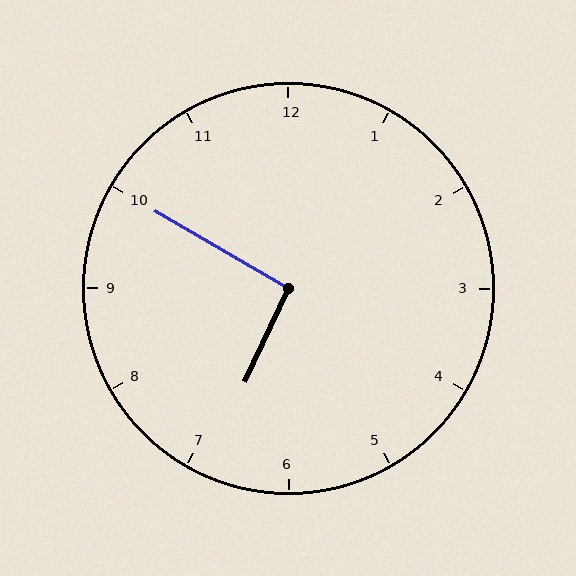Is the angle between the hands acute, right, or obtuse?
It is right.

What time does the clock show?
6:50.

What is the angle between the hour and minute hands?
Approximately 95 degrees.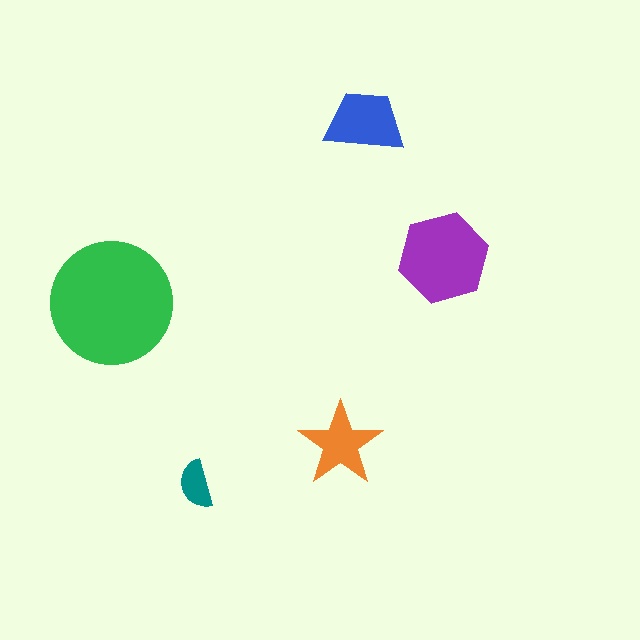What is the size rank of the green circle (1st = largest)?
1st.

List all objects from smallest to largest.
The teal semicircle, the orange star, the blue trapezoid, the purple hexagon, the green circle.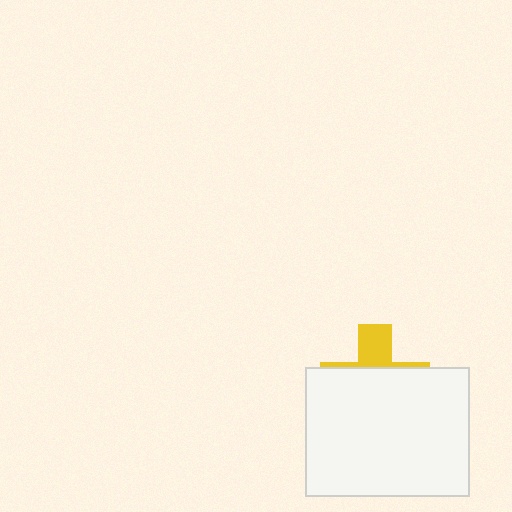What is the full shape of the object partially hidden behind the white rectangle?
The partially hidden object is a yellow cross.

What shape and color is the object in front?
The object in front is a white rectangle.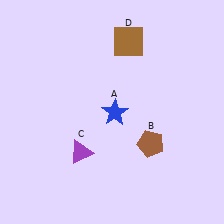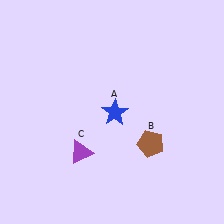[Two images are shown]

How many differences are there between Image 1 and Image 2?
There is 1 difference between the two images.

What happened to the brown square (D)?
The brown square (D) was removed in Image 2. It was in the top-right area of Image 1.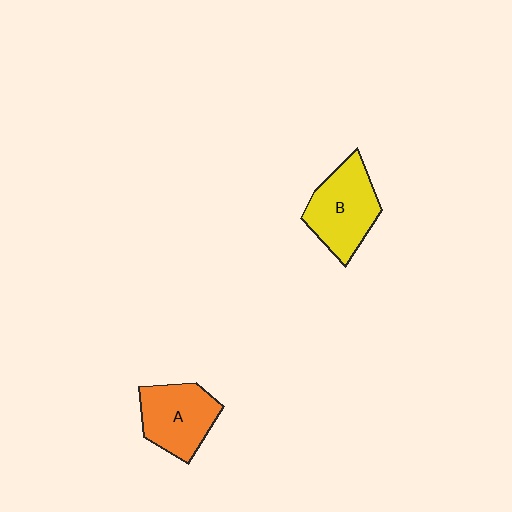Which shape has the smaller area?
Shape A (orange).